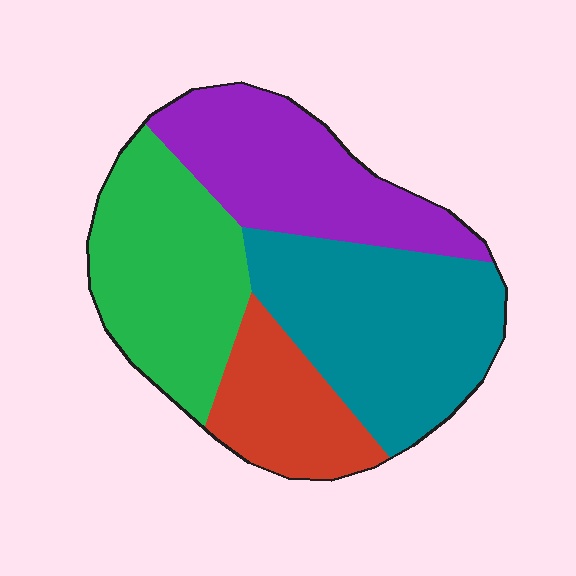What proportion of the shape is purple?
Purple takes up about one quarter (1/4) of the shape.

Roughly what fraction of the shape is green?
Green takes up between a sixth and a third of the shape.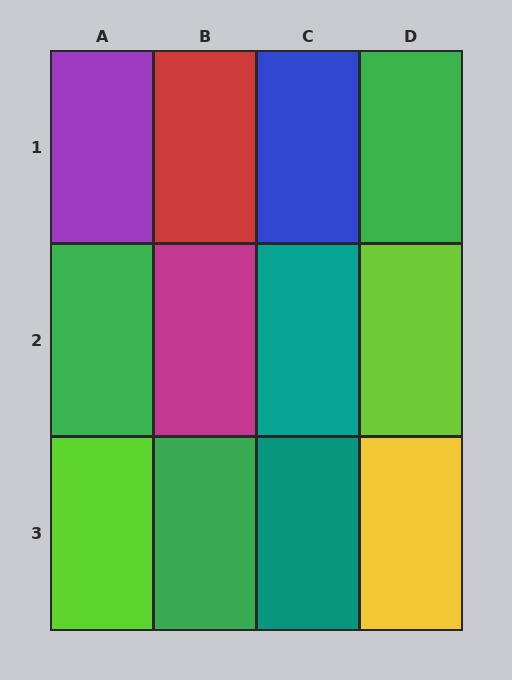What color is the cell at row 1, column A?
Purple.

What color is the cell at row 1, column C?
Blue.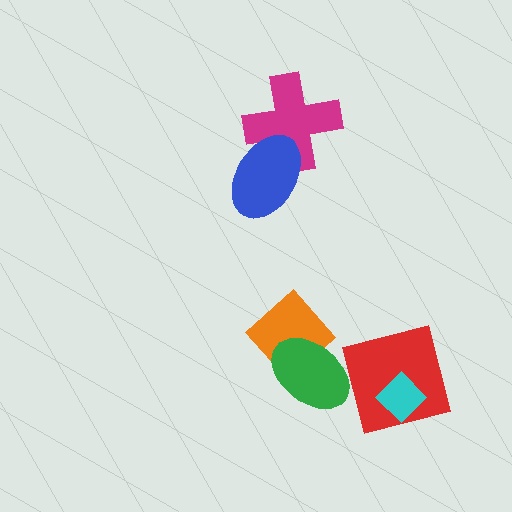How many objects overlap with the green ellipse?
1 object overlaps with the green ellipse.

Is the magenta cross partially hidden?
Yes, it is partially covered by another shape.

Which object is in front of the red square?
The cyan diamond is in front of the red square.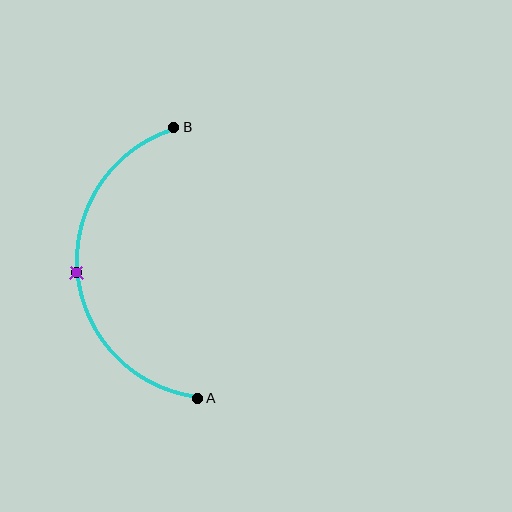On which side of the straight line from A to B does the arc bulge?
The arc bulges to the left of the straight line connecting A and B.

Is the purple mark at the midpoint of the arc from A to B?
Yes. The purple mark lies on the arc at equal arc-length from both A and B — it is the arc midpoint.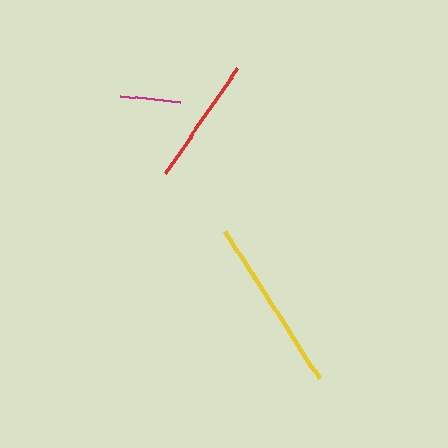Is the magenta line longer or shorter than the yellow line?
The yellow line is longer than the magenta line.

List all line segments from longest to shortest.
From longest to shortest: yellow, red, magenta.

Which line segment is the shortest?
The magenta line is the shortest at approximately 60 pixels.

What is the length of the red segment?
The red segment is approximately 128 pixels long.